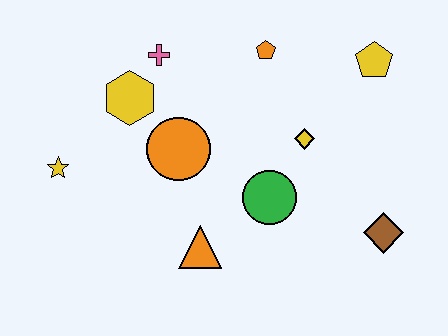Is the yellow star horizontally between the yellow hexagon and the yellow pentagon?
No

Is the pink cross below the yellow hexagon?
No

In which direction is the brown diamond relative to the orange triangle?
The brown diamond is to the right of the orange triangle.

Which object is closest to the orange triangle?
The green circle is closest to the orange triangle.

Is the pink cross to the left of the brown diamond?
Yes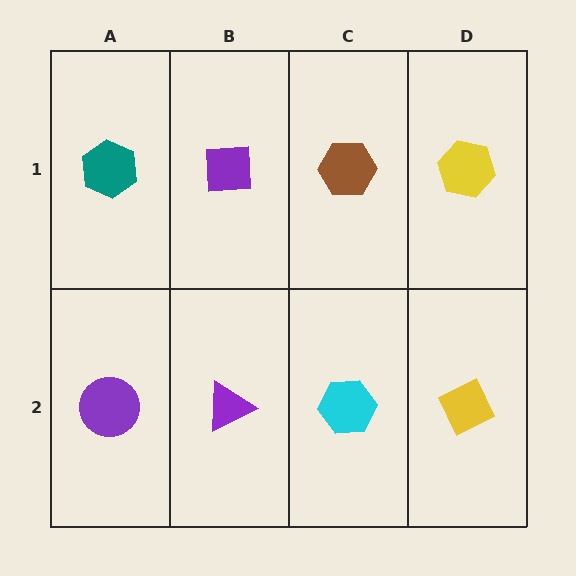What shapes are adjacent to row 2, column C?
A brown hexagon (row 1, column C), a purple triangle (row 2, column B), a yellow diamond (row 2, column D).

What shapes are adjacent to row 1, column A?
A purple circle (row 2, column A), a purple square (row 1, column B).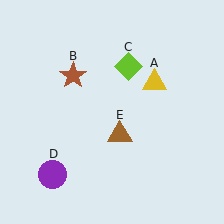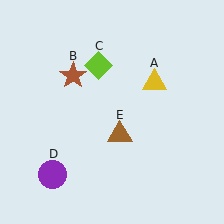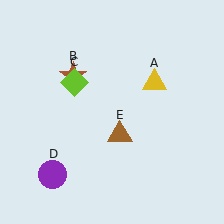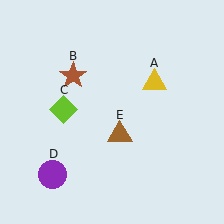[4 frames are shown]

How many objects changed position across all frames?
1 object changed position: lime diamond (object C).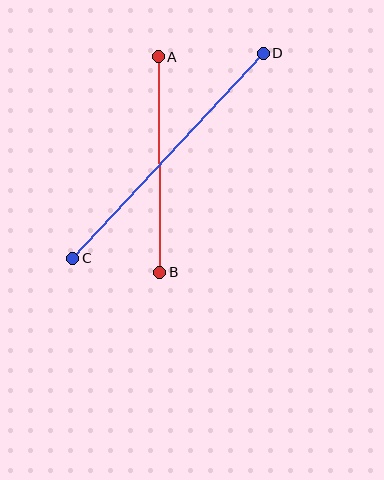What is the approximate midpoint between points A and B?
The midpoint is at approximately (159, 164) pixels.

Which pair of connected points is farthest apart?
Points C and D are farthest apart.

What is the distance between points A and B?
The distance is approximately 216 pixels.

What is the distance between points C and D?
The distance is approximately 280 pixels.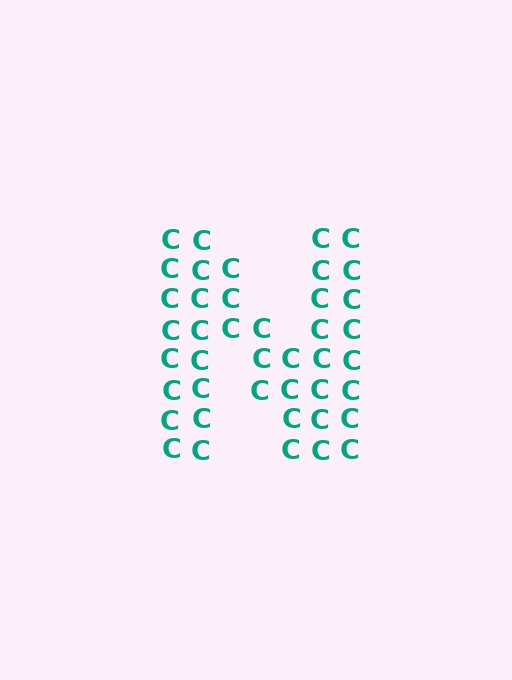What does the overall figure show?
The overall figure shows the letter N.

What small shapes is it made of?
It is made of small letter C's.